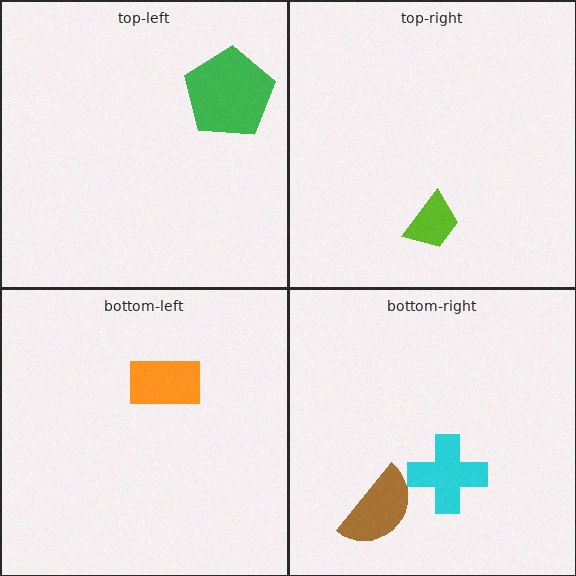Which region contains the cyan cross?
The bottom-right region.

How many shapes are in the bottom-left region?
1.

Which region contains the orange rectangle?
The bottom-left region.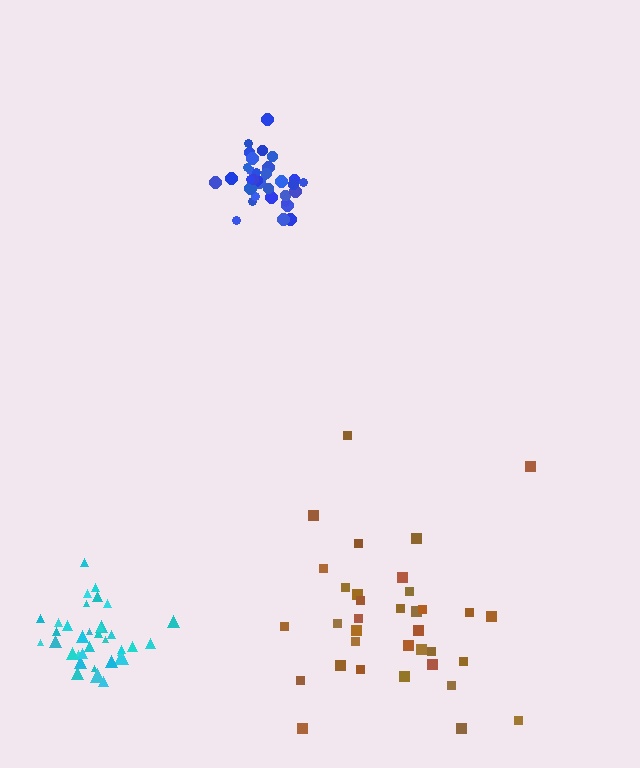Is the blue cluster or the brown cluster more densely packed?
Blue.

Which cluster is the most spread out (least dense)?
Brown.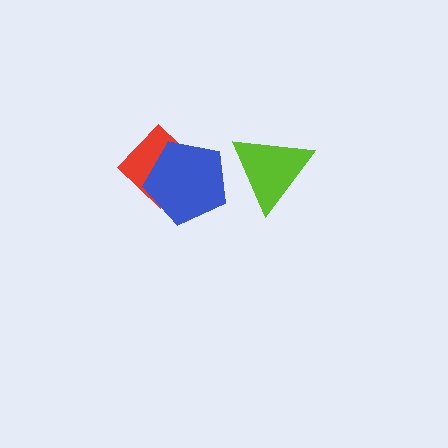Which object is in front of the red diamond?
The blue pentagon is in front of the red diamond.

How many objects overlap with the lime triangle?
0 objects overlap with the lime triangle.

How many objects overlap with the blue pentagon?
1 object overlaps with the blue pentagon.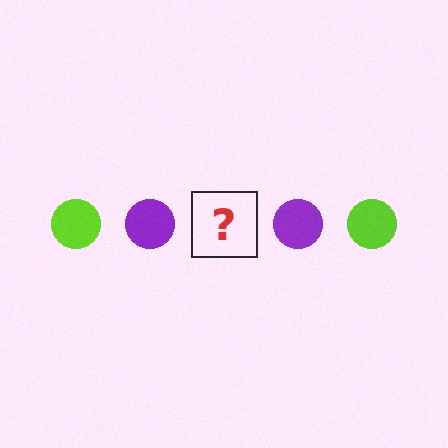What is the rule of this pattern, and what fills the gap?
The rule is that the pattern cycles through lime, purple circles. The gap should be filled with a lime circle.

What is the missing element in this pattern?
The missing element is a lime circle.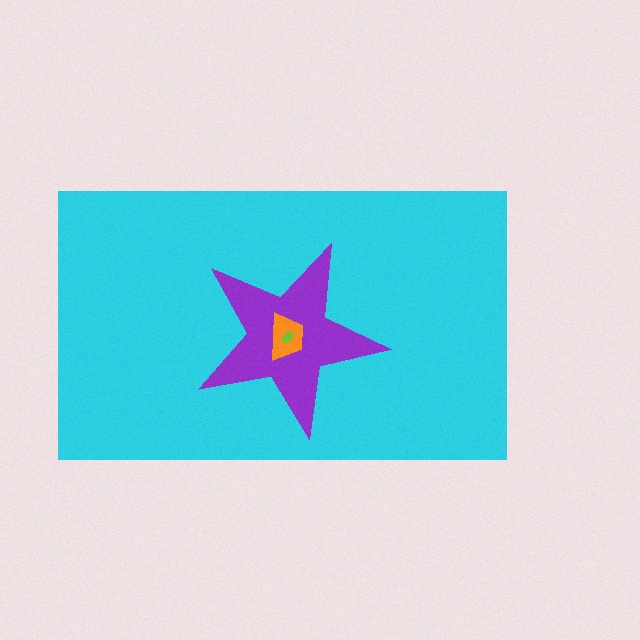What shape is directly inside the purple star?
The orange trapezoid.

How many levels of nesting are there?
4.